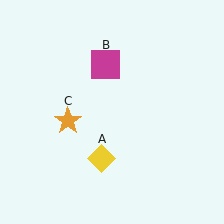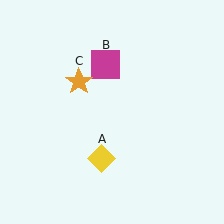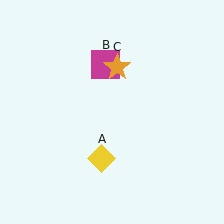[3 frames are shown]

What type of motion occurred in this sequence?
The orange star (object C) rotated clockwise around the center of the scene.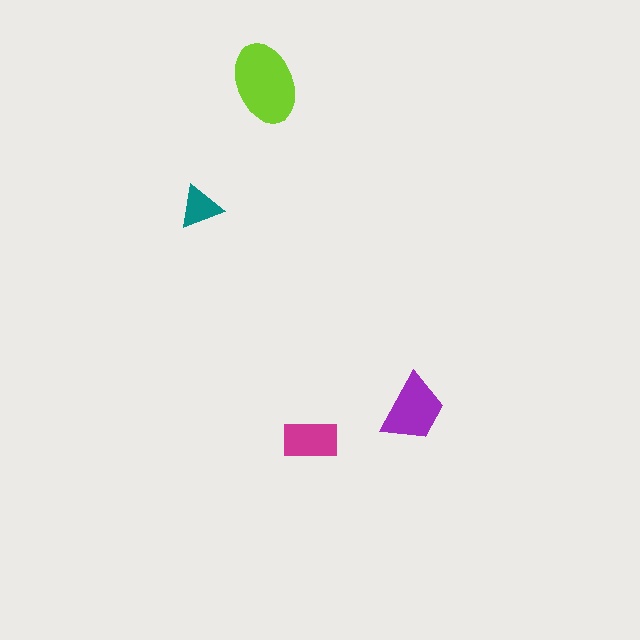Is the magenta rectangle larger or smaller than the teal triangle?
Larger.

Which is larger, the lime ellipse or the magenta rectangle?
The lime ellipse.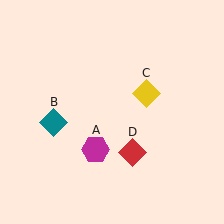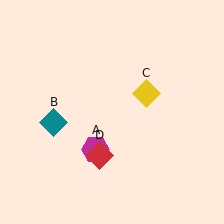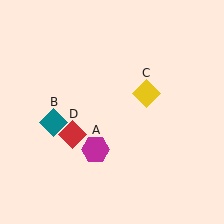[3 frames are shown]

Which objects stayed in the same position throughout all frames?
Magenta hexagon (object A) and teal diamond (object B) and yellow diamond (object C) remained stationary.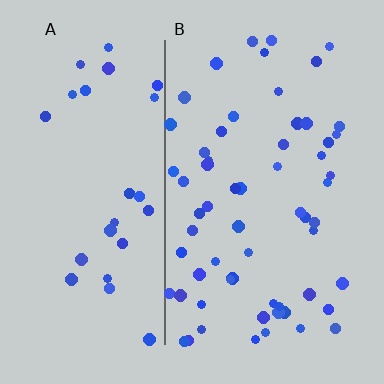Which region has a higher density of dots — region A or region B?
B (the right).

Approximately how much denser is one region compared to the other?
Approximately 2.2× — region B over region A.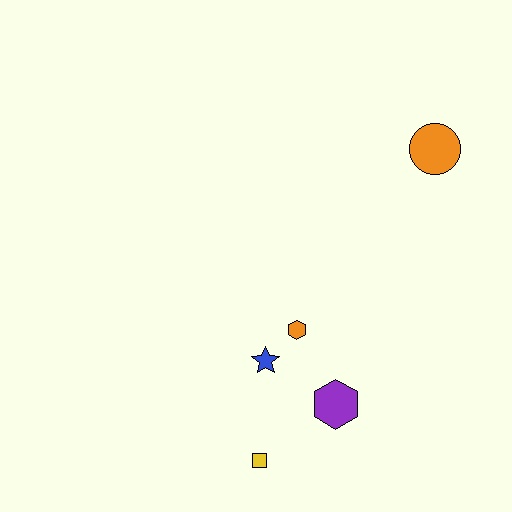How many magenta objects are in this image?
There are no magenta objects.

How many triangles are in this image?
There are no triangles.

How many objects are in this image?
There are 5 objects.